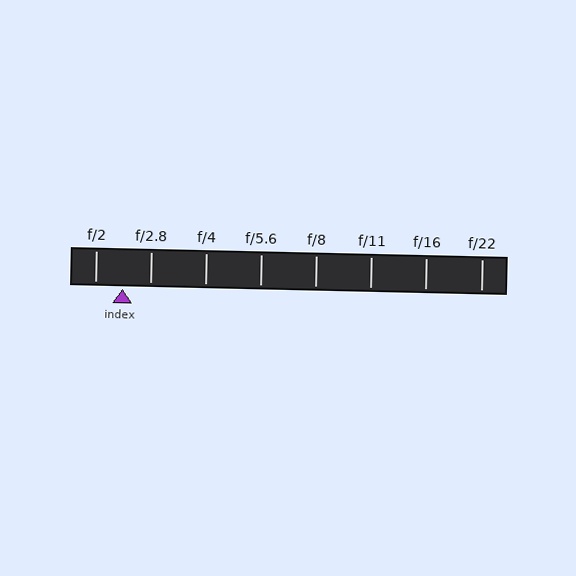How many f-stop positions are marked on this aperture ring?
There are 8 f-stop positions marked.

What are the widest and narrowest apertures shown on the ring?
The widest aperture shown is f/2 and the narrowest is f/22.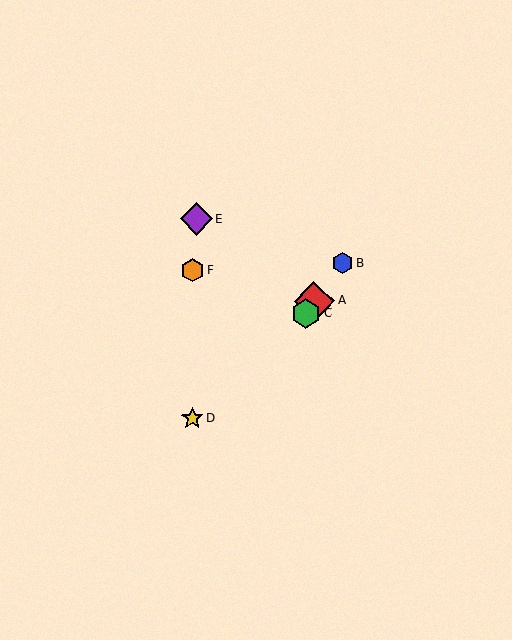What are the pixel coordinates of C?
Object C is at (306, 313).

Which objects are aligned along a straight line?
Objects A, B, C are aligned along a straight line.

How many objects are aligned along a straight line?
3 objects (A, B, C) are aligned along a straight line.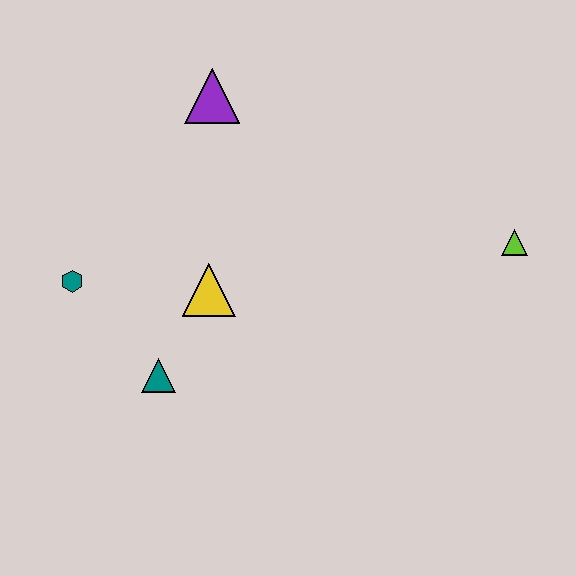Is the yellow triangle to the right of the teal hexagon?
Yes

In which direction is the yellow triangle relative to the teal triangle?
The yellow triangle is above the teal triangle.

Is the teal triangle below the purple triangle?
Yes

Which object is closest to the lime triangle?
The yellow triangle is closest to the lime triangle.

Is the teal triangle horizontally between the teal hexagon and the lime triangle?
Yes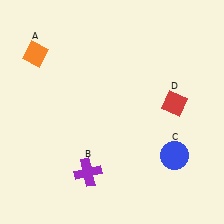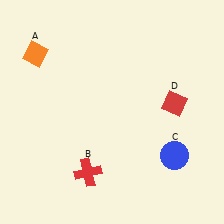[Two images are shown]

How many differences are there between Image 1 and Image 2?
There is 1 difference between the two images.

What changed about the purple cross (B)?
In Image 1, B is purple. In Image 2, it changed to red.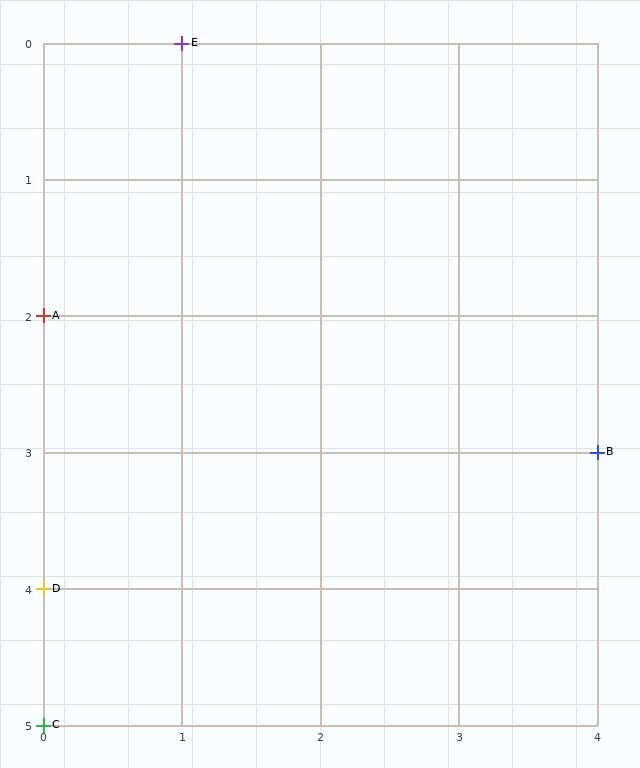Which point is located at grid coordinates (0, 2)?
Point A is at (0, 2).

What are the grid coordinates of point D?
Point D is at grid coordinates (0, 4).